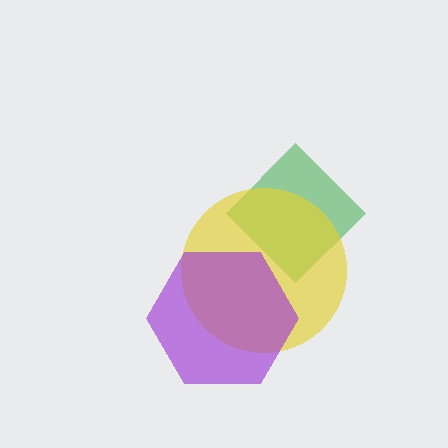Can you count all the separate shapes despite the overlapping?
Yes, there are 3 separate shapes.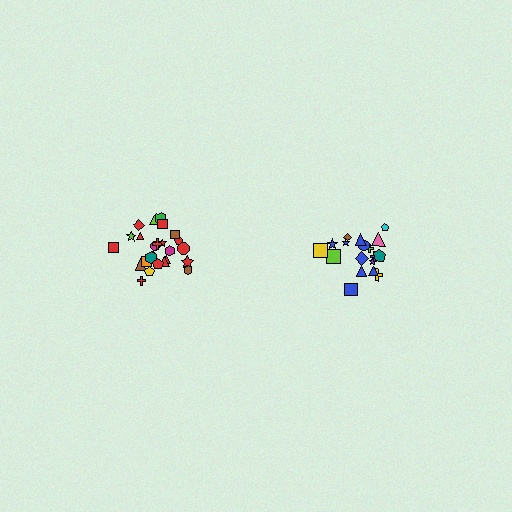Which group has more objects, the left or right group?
The left group.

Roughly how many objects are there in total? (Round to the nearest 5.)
Roughly 45 objects in total.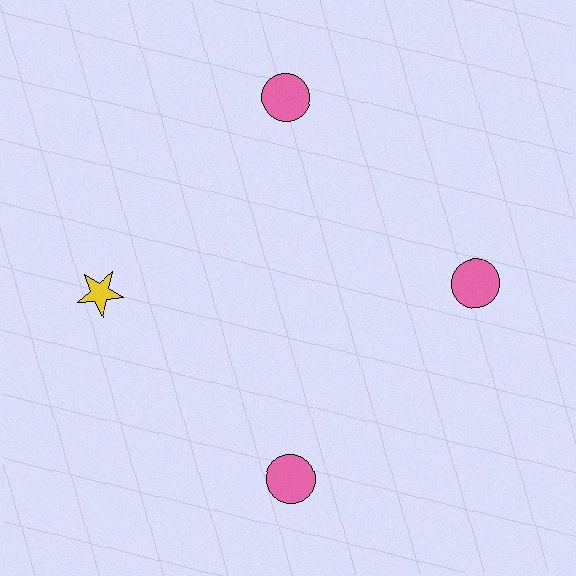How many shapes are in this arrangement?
There are 4 shapes arranged in a ring pattern.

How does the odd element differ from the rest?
It differs in both color (yellow instead of pink) and shape (star instead of circle).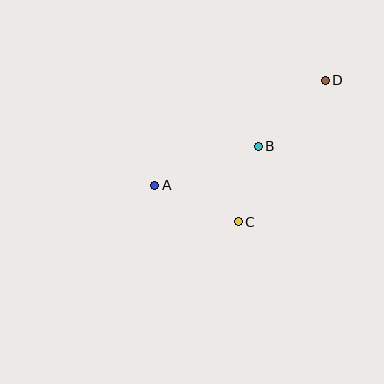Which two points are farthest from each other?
Points A and D are farthest from each other.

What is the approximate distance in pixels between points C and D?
The distance between C and D is approximately 166 pixels.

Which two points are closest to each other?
Points B and C are closest to each other.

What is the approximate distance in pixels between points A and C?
The distance between A and C is approximately 91 pixels.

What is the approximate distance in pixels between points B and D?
The distance between B and D is approximately 94 pixels.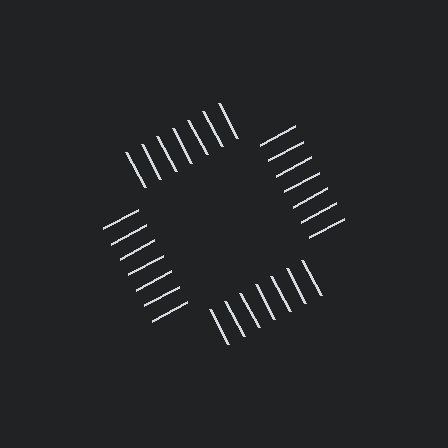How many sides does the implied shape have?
4 sides — the line-ends trace a square.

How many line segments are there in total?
28 — 7 along each of the 4 edges.